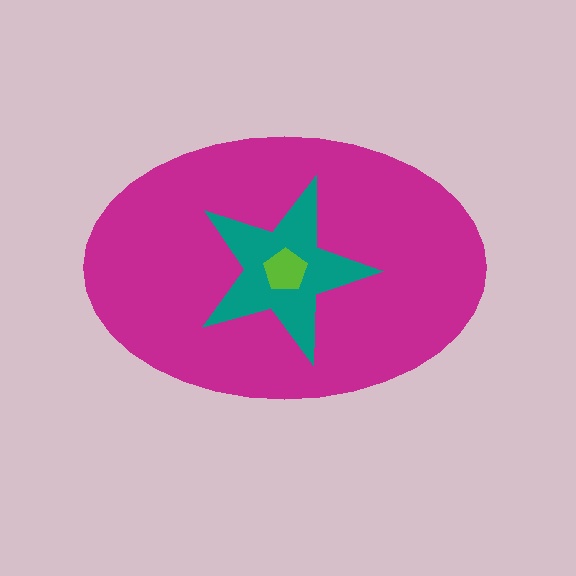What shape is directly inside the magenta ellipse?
The teal star.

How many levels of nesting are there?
3.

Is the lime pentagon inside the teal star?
Yes.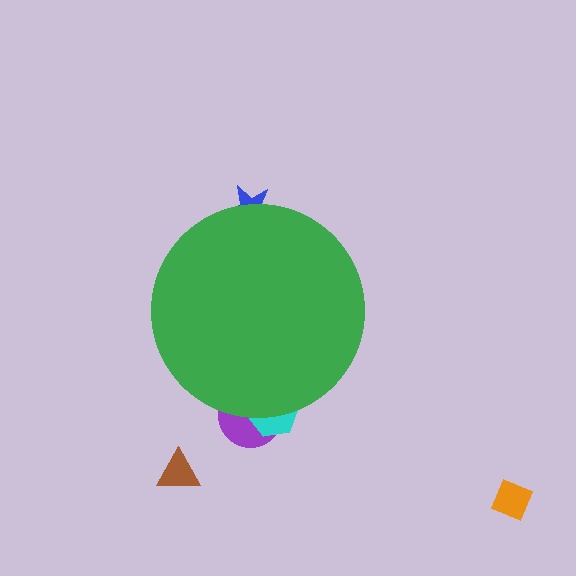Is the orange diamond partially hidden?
No, the orange diamond is fully visible.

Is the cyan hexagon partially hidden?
Yes, the cyan hexagon is partially hidden behind the green circle.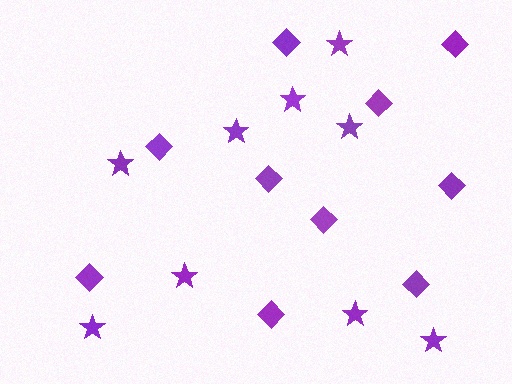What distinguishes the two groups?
There are 2 groups: one group of stars (9) and one group of diamonds (10).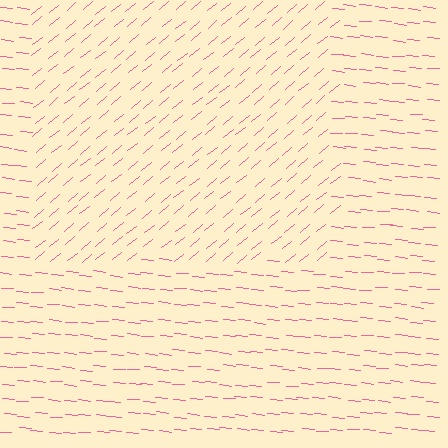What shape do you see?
I see a rectangle.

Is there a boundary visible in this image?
Yes, there is a texture boundary formed by a change in line orientation.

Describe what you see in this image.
The image is filled with small pink line segments. A rectangle region in the image has lines oriented differently from the surrounding lines, creating a visible texture boundary.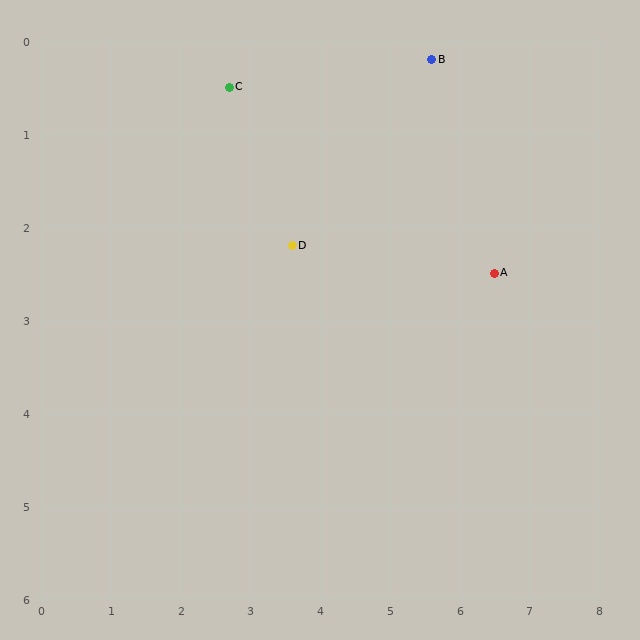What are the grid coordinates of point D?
Point D is at approximately (3.6, 2.2).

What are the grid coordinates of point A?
Point A is at approximately (6.5, 2.5).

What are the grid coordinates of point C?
Point C is at approximately (2.7, 0.5).